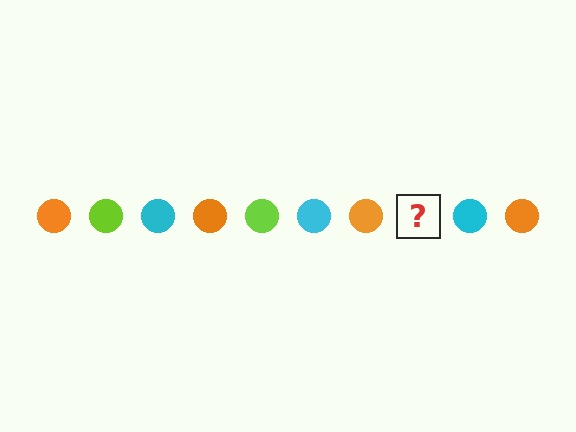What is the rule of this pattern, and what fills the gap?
The rule is that the pattern cycles through orange, lime, cyan circles. The gap should be filled with a lime circle.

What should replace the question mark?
The question mark should be replaced with a lime circle.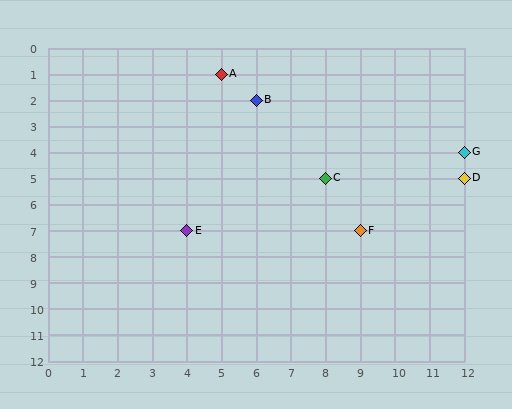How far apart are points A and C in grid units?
Points A and C are 3 columns and 4 rows apart (about 5.0 grid units diagonally).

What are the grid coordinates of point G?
Point G is at grid coordinates (12, 4).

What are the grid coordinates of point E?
Point E is at grid coordinates (4, 7).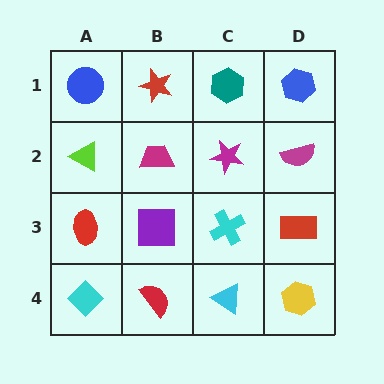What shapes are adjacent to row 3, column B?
A magenta trapezoid (row 2, column B), a red semicircle (row 4, column B), a red ellipse (row 3, column A), a cyan cross (row 3, column C).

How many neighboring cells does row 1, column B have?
3.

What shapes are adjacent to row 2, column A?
A blue circle (row 1, column A), a red ellipse (row 3, column A), a magenta trapezoid (row 2, column B).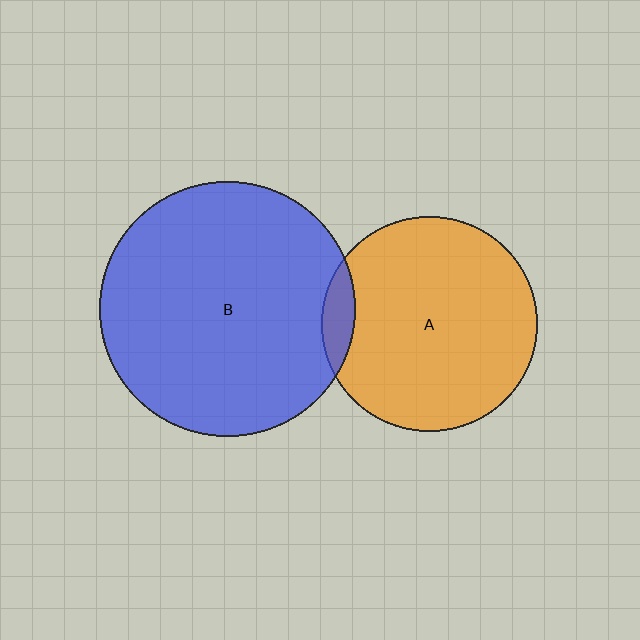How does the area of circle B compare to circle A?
Approximately 1.4 times.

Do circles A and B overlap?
Yes.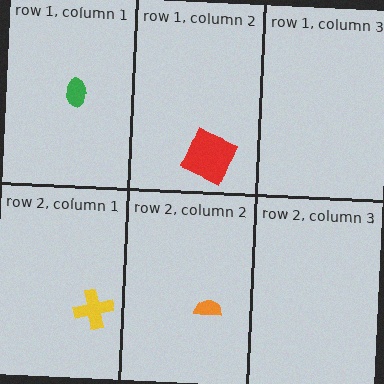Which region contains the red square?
The row 1, column 2 region.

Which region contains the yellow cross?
The row 2, column 1 region.